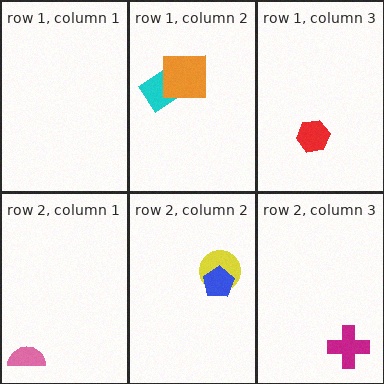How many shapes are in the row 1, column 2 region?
2.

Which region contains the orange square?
The row 1, column 2 region.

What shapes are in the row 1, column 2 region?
The cyan diamond, the orange square.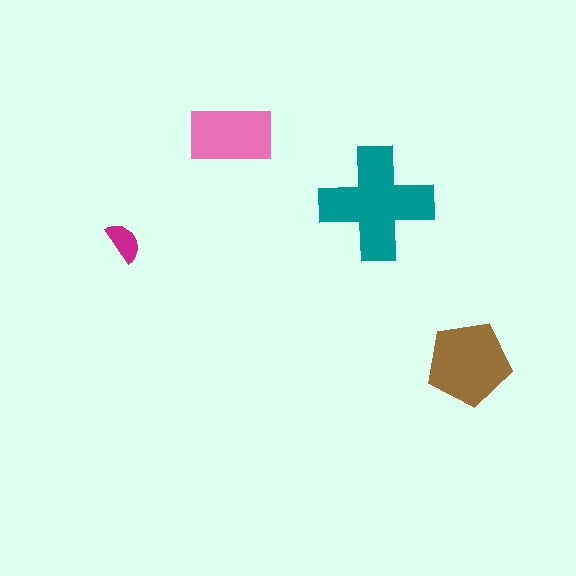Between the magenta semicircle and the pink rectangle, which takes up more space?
The pink rectangle.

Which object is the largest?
The teal cross.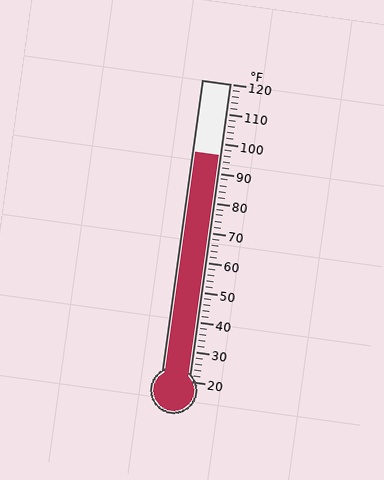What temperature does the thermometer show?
The thermometer shows approximately 96°F.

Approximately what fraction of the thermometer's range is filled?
The thermometer is filled to approximately 75% of its range.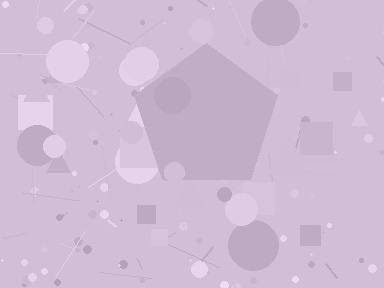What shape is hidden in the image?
A pentagon is hidden in the image.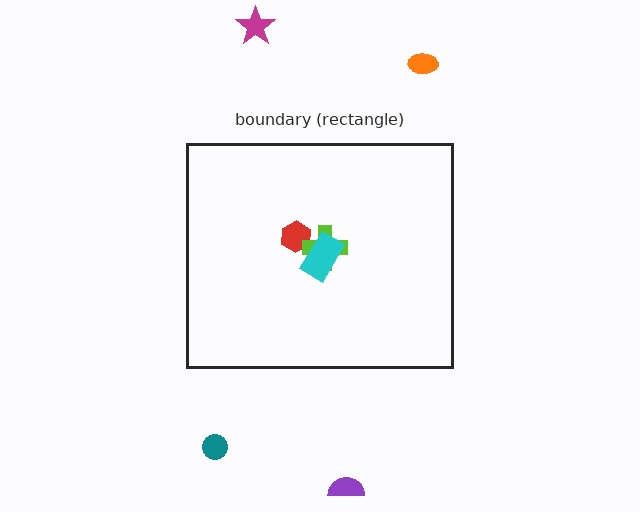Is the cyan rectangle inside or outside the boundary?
Inside.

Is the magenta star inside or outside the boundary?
Outside.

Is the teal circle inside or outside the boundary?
Outside.